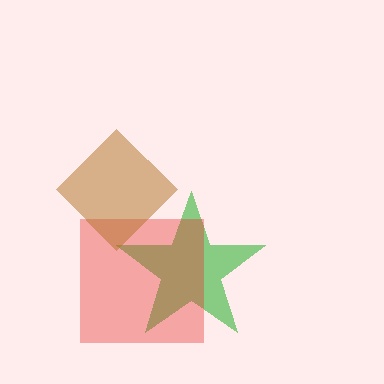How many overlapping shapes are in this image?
There are 3 overlapping shapes in the image.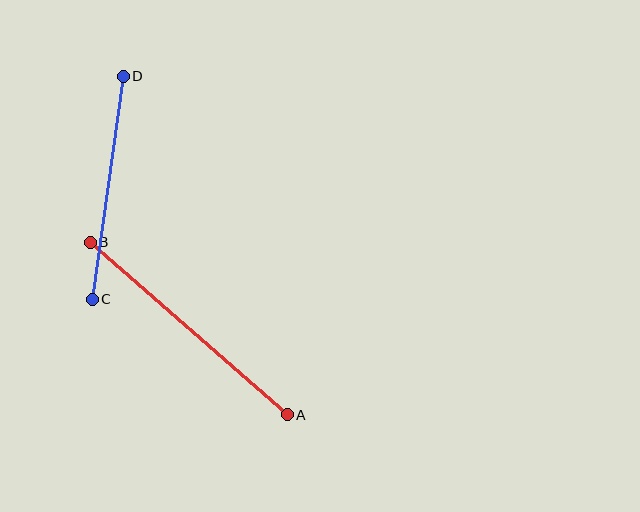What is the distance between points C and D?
The distance is approximately 225 pixels.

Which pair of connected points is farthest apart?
Points A and B are farthest apart.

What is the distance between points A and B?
The distance is approximately 262 pixels.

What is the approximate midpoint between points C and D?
The midpoint is at approximately (108, 188) pixels.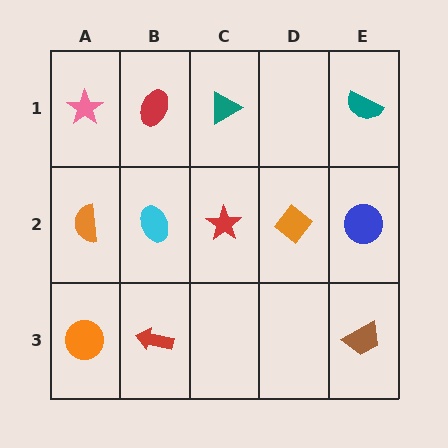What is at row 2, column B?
A cyan ellipse.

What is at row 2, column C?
A red star.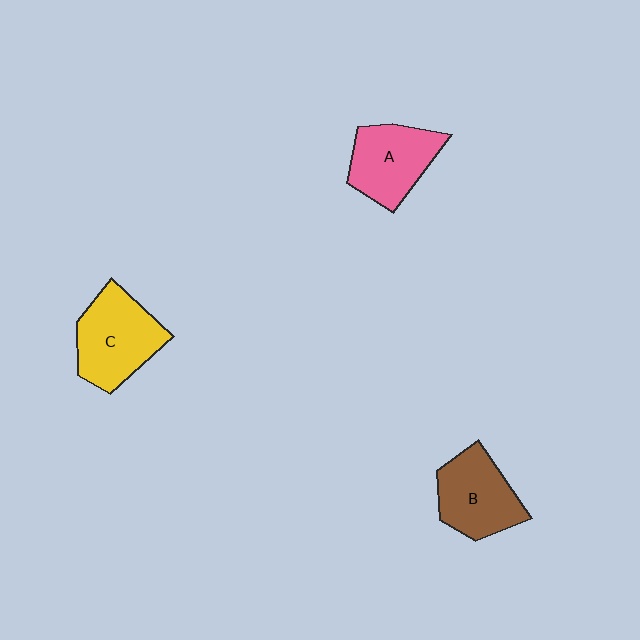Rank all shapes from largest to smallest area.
From largest to smallest: C (yellow), B (brown), A (pink).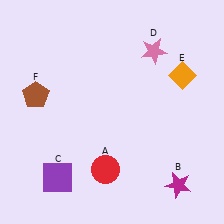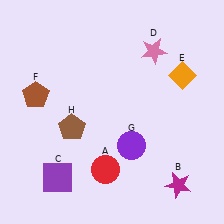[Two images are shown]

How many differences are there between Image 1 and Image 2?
There are 2 differences between the two images.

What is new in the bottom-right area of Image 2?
A purple circle (G) was added in the bottom-right area of Image 2.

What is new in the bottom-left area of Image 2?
A brown pentagon (H) was added in the bottom-left area of Image 2.